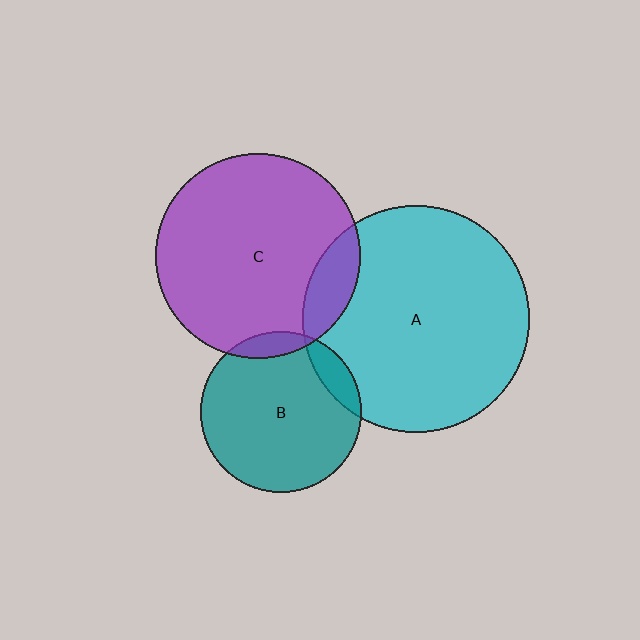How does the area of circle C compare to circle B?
Approximately 1.6 times.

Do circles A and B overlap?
Yes.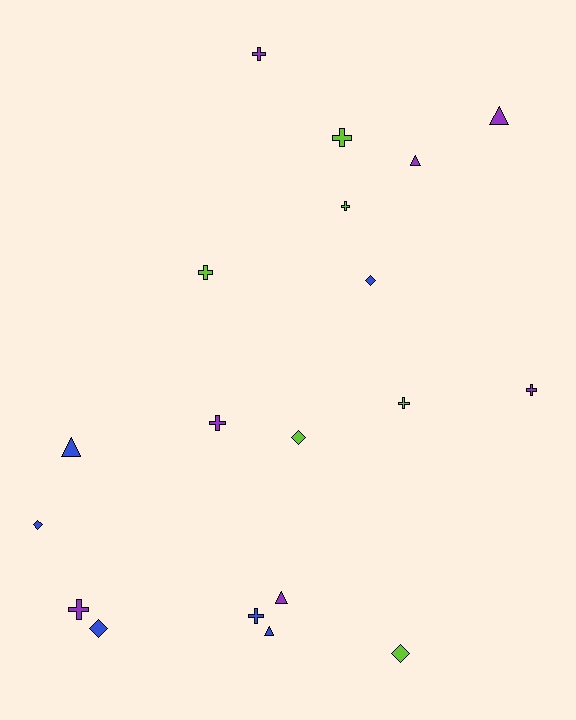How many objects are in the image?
There are 19 objects.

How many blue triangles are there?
There are 2 blue triangles.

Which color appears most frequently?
Purple, with 7 objects.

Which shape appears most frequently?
Cross, with 9 objects.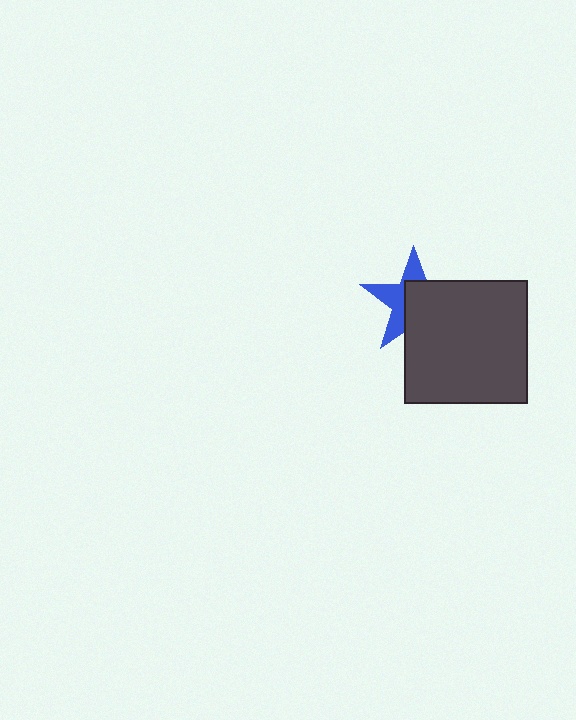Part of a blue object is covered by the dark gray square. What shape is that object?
It is a star.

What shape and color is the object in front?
The object in front is a dark gray square.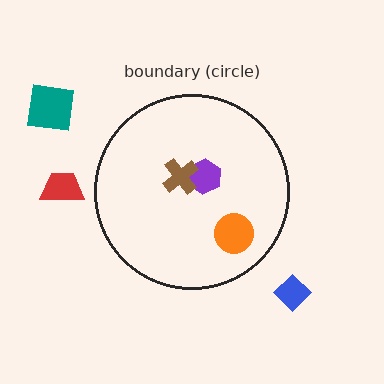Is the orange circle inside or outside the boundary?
Inside.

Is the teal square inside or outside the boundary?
Outside.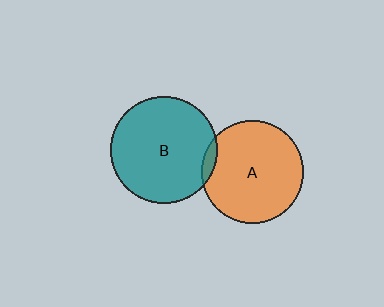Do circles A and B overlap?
Yes.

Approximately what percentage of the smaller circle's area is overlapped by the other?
Approximately 5%.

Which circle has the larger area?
Circle B (teal).